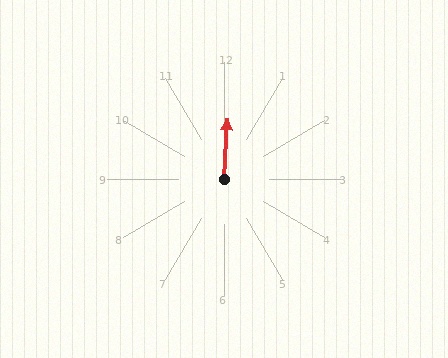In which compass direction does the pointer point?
North.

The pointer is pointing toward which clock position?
Roughly 12 o'clock.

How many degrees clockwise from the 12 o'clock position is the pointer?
Approximately 3 degrees.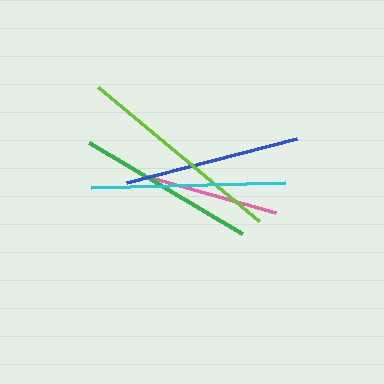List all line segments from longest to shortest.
From longest to shortest: lime, cyan, green, blue, pink.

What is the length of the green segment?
The green segment is approximately 177 pixels long.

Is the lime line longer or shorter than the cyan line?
The lime line is longer than the cyan line.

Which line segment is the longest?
The lime line is the longest at approximately 209 pixels.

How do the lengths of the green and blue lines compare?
The green and blue lines are approximately the same length.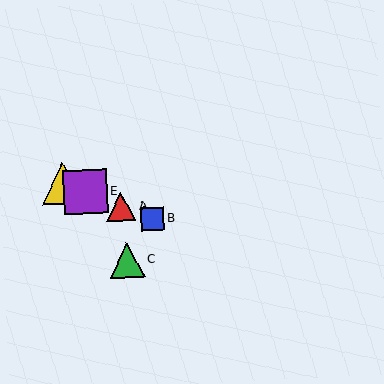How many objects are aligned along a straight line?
4 objects (A, B, D, E) are aligned along a straight line.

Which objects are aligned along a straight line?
Objects A, B, D, E are aligned along a straight line.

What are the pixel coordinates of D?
Object D is at (63, 183).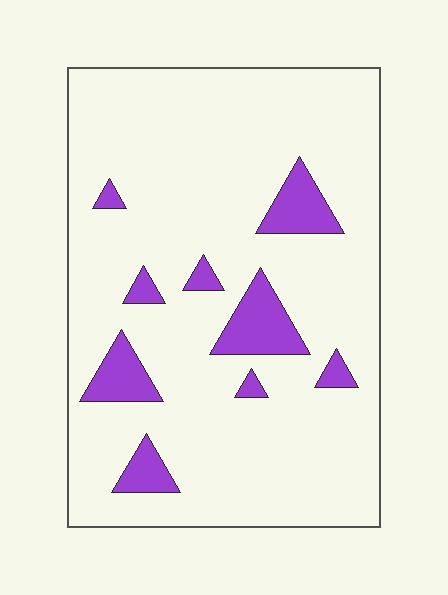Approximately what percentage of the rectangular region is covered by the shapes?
Approximately 10%.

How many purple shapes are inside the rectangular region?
9.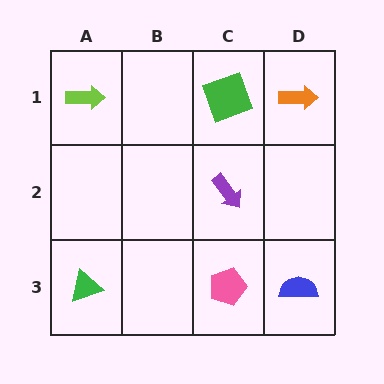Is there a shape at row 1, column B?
No, that cell is empty.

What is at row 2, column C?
A purple arrow.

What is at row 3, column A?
A green triangle.